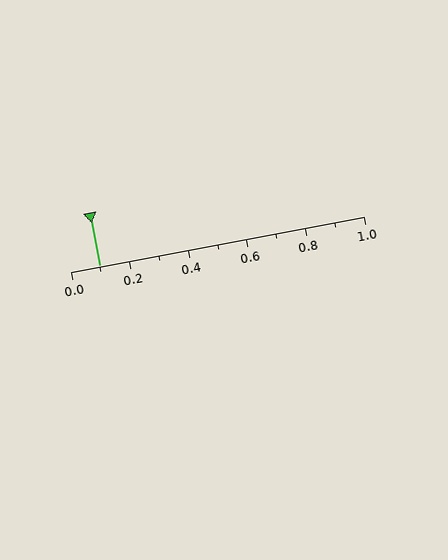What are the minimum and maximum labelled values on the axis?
The axis runs from 0.0 to 1.0.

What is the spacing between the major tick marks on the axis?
The major ticks are spaced 0.2 apart.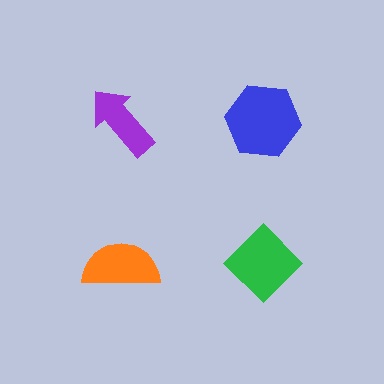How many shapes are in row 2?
2 shapes.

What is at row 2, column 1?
An orange semicircle.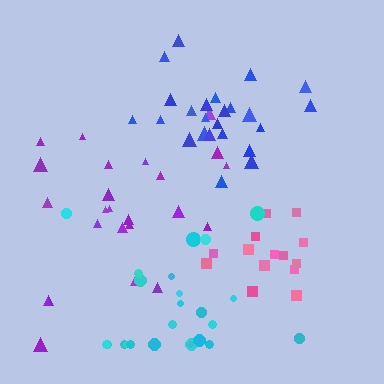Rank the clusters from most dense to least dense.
blue, pink, cyan, purple.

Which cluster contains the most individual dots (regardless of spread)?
Purple (24).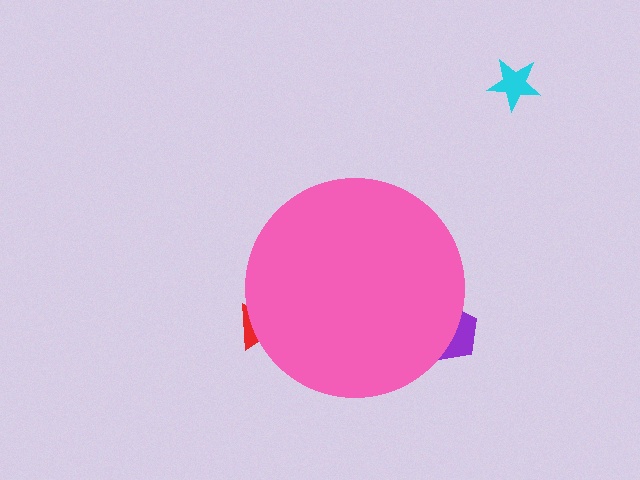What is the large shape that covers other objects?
A pink circle.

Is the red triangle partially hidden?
Yes, the red triangle is partially hidden behind the pink circle.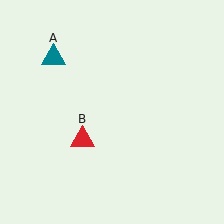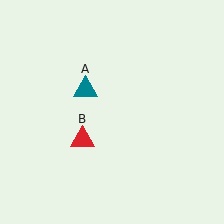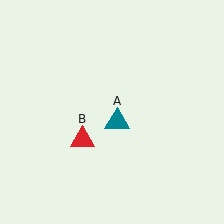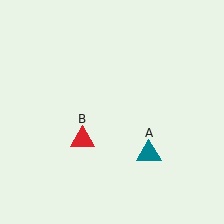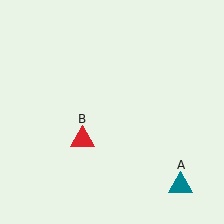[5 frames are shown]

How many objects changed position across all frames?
1 object changed position: teal triangle (object A).